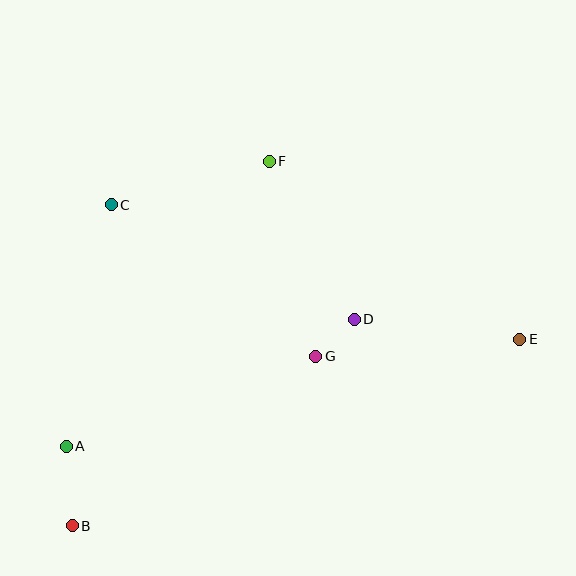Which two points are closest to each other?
Points D and G are closest to each other.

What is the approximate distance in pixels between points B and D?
The distance between B and D is approximately 350 pixels.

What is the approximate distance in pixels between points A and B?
The distance between A and B is approximately 79 pixels.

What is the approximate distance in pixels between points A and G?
The distance between A and G is approximately 266 pixels.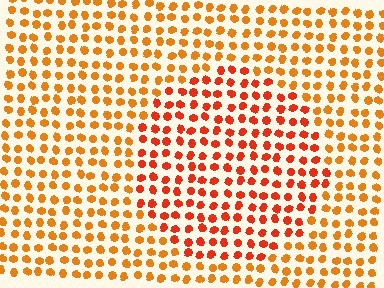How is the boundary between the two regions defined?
The boundary is defined purely by a slight shift in hue (about 25 degrees). Spacing, size, and orientation are identical on both sides.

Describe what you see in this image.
The image is filled with small orange elements in a uniform arrangement. A circle-shaped region is visible where the elements are tinted to a slightly different hue, forming a subtle color boundary.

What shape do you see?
I see a circle.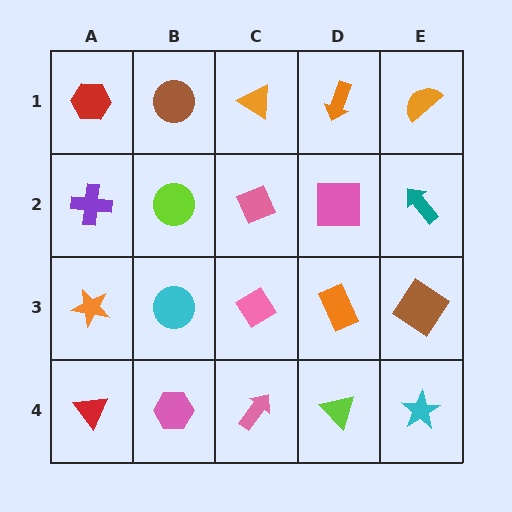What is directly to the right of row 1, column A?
A brown circle.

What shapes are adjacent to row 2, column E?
An orange semicircle (row 1, column E), a brown diamond (row 3, column E), a pink square (row 2, column D).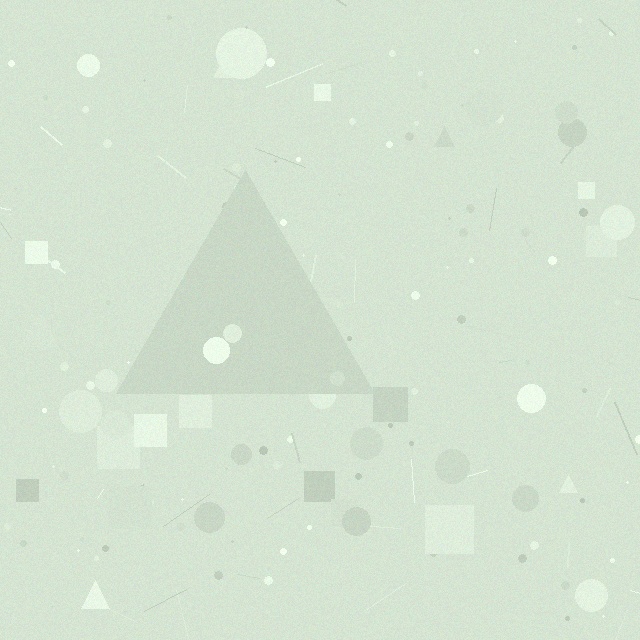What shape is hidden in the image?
A triangle is hidden in the image.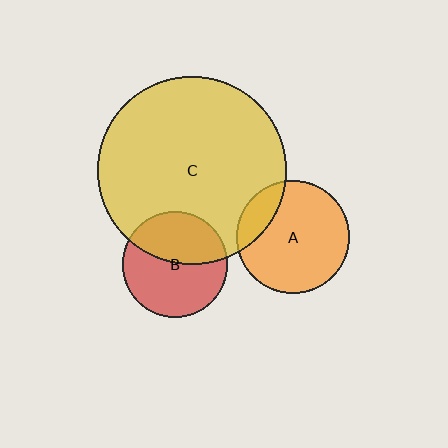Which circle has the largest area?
Circle C (yellow).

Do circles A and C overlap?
Yes.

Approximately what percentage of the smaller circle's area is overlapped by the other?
Approximately 20%.